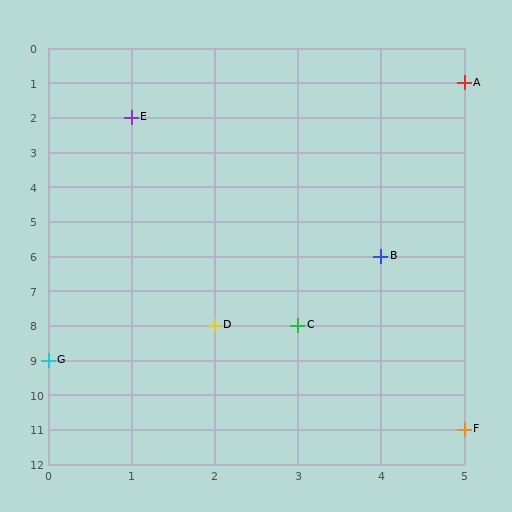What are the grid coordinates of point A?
Point A is at grid coordinates (5, 1).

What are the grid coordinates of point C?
Point C is at grid coordinates (3, 8).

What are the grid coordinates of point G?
Point G is at grid coordinates (0, 9).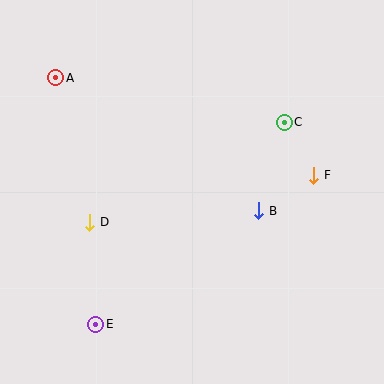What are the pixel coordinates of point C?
Point C is at (284, 122).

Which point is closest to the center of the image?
Point B at (259, 211) is closest to the center.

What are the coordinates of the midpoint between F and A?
The midpoint between F and A is at (185, 127).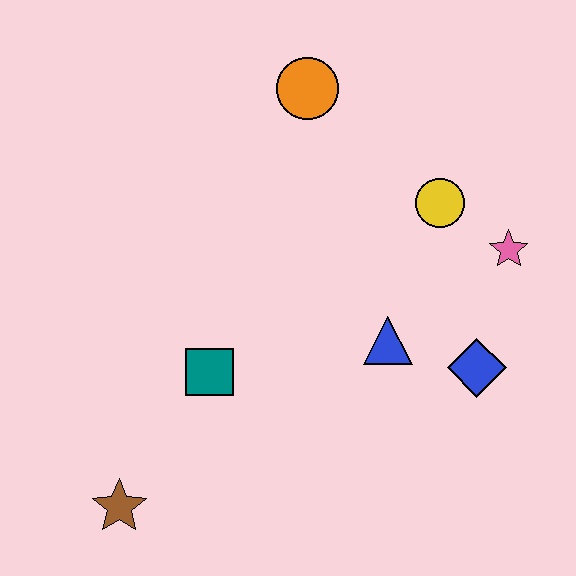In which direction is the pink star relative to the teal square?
The pink star is to the right of the teal square.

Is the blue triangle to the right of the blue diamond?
No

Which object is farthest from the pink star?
The brown star is farthest from the pink star.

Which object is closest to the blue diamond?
The blue triangle is closest to the blue diamond.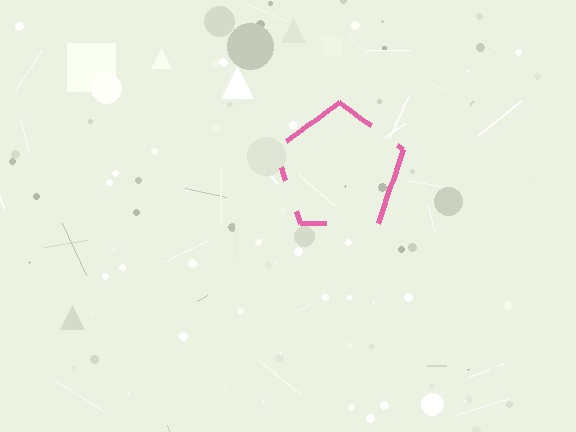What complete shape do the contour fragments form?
The contour fragments form a pentagon.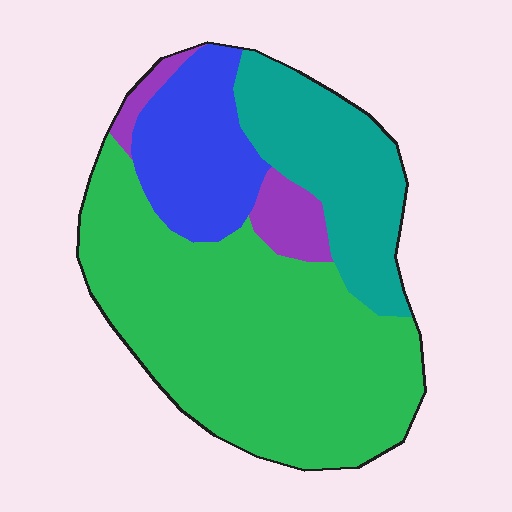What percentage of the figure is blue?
Blue takes up about one sixth (1/6) of the figure.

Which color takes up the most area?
Green, at roughly 55%.